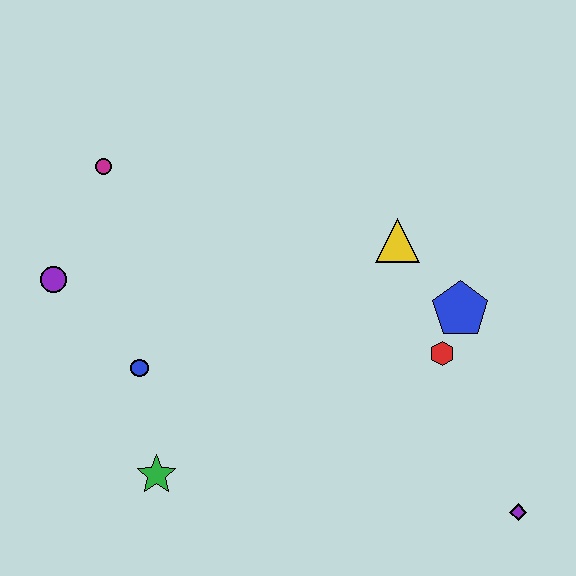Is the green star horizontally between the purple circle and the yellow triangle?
Yes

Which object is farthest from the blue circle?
The purple diamond is farthest from the blue circle.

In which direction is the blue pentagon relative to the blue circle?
The blue pentagon is to the right of the blue circle.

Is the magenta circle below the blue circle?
No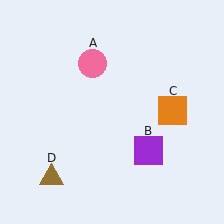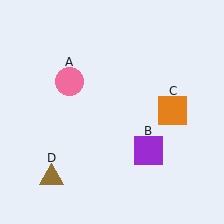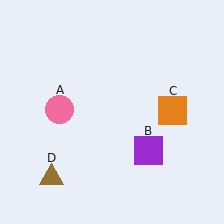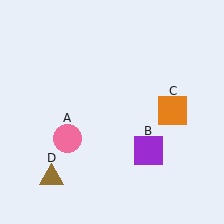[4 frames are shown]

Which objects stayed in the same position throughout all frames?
Purple square (object B) and orange square (object C) and brown triangle (object D) remained stationary.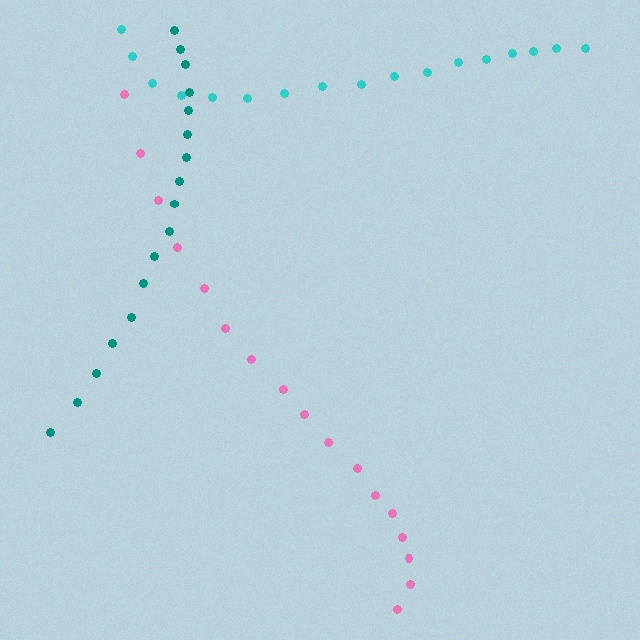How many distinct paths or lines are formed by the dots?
There are 3 distinct paths.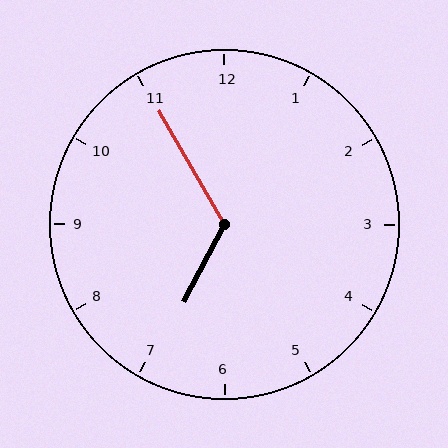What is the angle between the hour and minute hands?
Approximately 122 degrees.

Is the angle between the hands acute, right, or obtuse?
It is obtuse.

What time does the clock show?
6:55.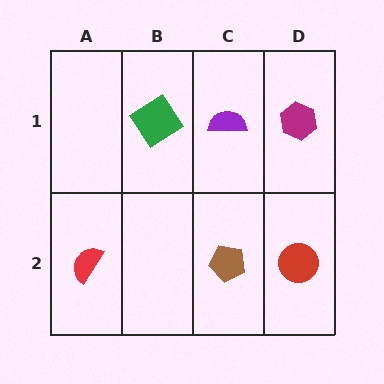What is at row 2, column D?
A red circle.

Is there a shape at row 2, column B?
No, that cell is empty.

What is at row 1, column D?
A magenta hexagon.